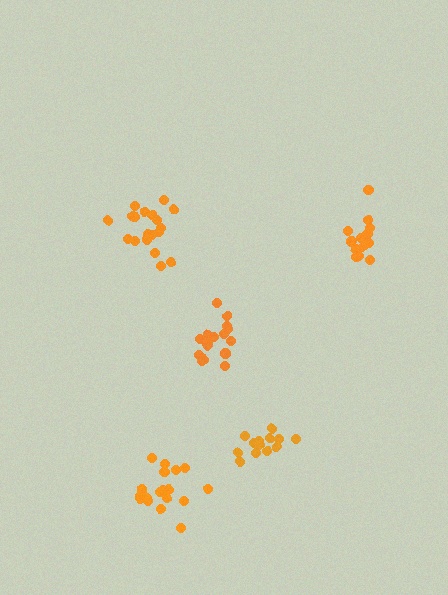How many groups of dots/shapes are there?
There are 5 groups.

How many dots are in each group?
Group 1: 15 dots, Group 2: 19 dots, Group 3: 19 dots, Group 4: 18 dots, Group 5: 13 dots (84 total).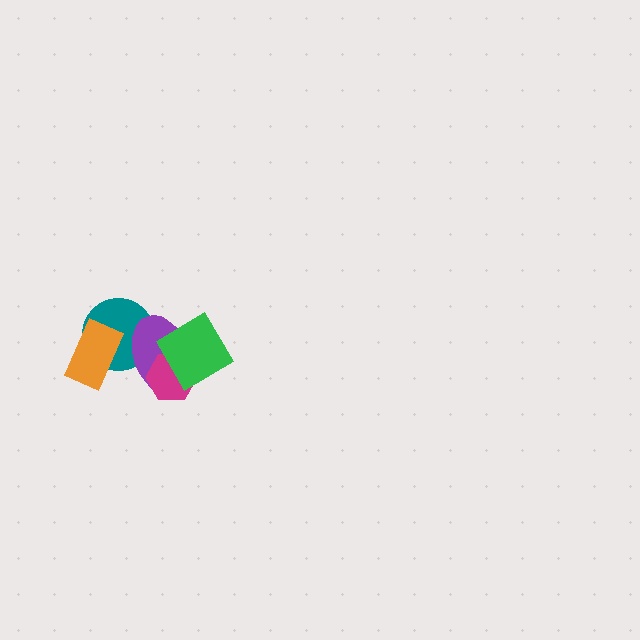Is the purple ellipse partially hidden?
Yes, it is partially covered by another shape.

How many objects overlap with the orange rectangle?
1 object overlaps with the orange rectangle.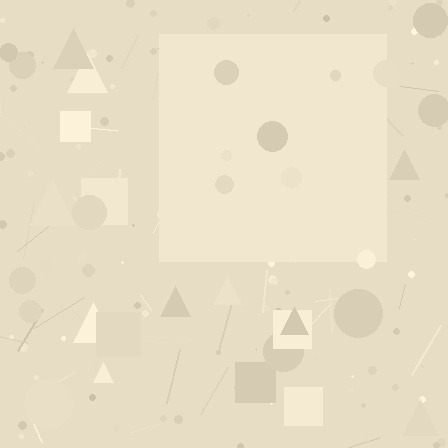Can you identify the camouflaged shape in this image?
The camouflaged shape is a square.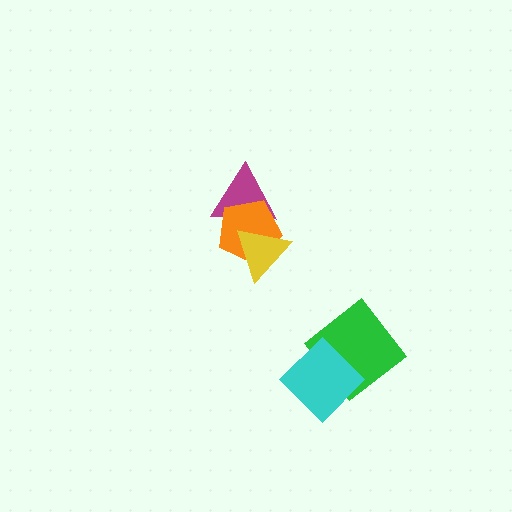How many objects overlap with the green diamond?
1 object overlaps with the green diamond.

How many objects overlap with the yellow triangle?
2 objects overlap with the yellow triangle.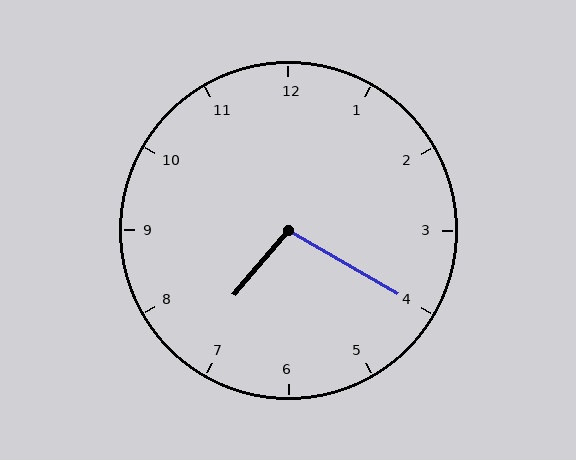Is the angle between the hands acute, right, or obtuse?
It is obtuse.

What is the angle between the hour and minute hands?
Approximately 100 degrees.